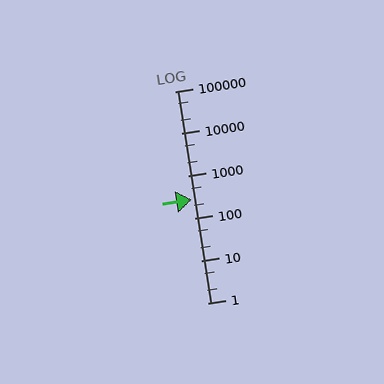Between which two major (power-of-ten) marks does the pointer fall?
The pointer is between 100 and 1000.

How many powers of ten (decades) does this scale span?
The scale spans 5 decades, from 1 to 100000.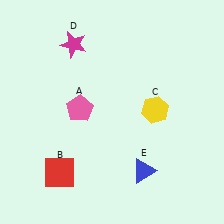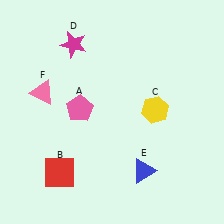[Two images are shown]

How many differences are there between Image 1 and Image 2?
There is 1 difference between the two images.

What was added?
A pink triangle (F) was added in Image 2.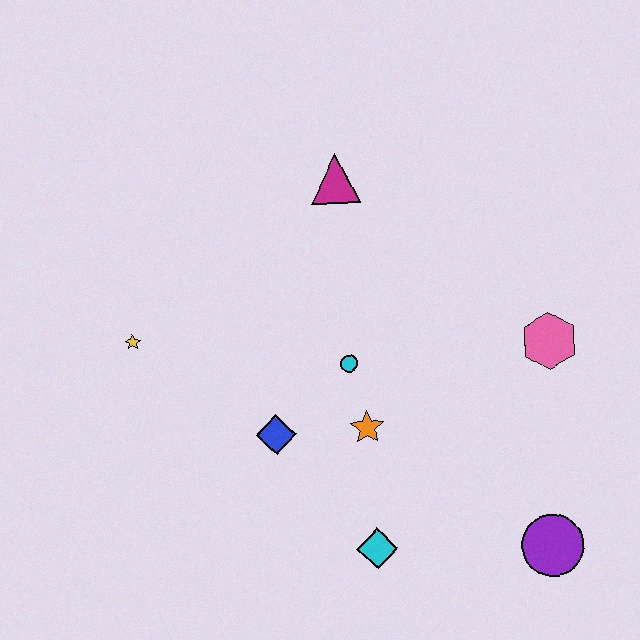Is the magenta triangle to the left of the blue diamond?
No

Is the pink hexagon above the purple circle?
Yes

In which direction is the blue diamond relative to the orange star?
The blue diamond is to the left of the orange star.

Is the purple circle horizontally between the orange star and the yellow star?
No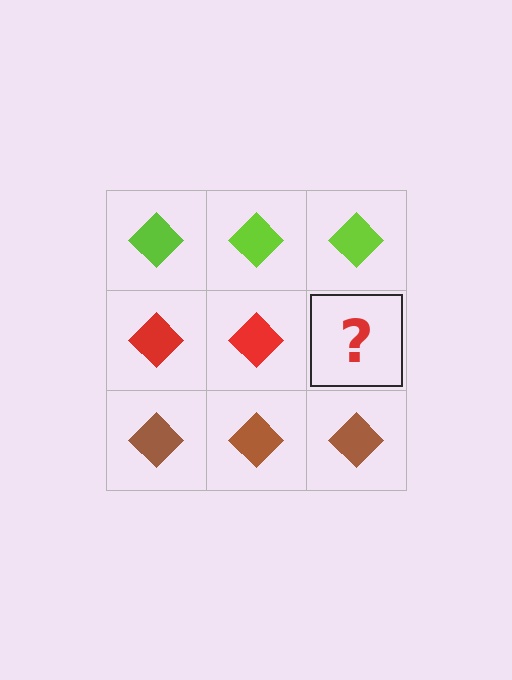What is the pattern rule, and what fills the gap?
The rule is that each row has a consistent color. The gap should be filled with a red diamond.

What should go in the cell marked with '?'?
The missing cell should contain a red diamond.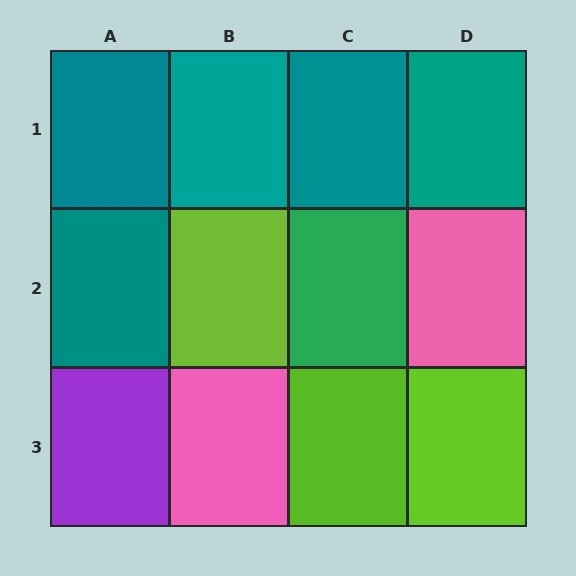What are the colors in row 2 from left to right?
Teal, lime, green, pink.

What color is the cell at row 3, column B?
Pink.